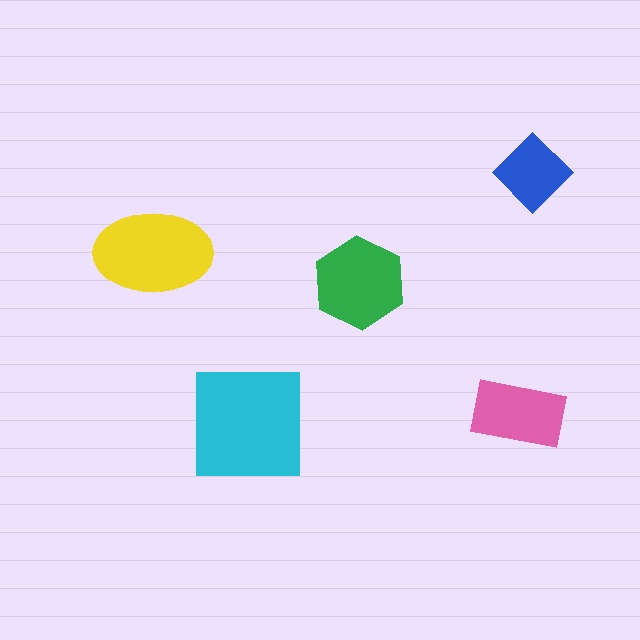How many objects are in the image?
There are 5 objects in the image.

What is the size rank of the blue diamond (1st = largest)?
5th.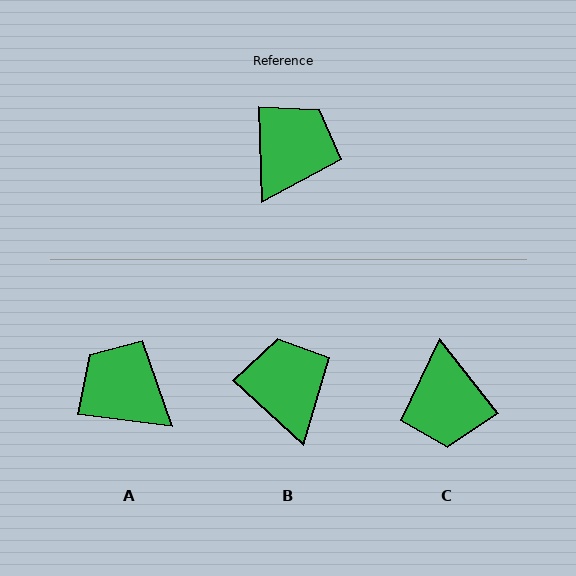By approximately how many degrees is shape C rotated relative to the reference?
Approximately 143 degrees clockwise.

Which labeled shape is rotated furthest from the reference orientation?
C, about 143 degrees away.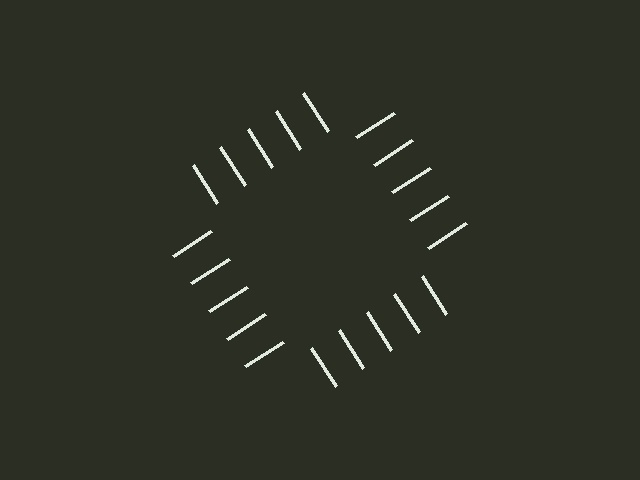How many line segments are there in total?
20 — 5 along each of the 4 edges.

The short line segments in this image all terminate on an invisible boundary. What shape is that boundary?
An illusory square — the line segments terminate on its edges but no continuous stroke is drawn.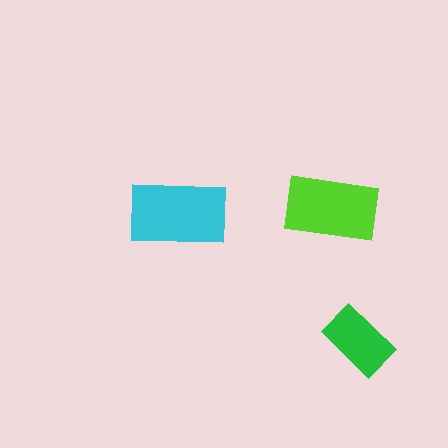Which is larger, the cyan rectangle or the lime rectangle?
The cyan one.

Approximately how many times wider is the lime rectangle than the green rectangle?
About 1.5 times wider.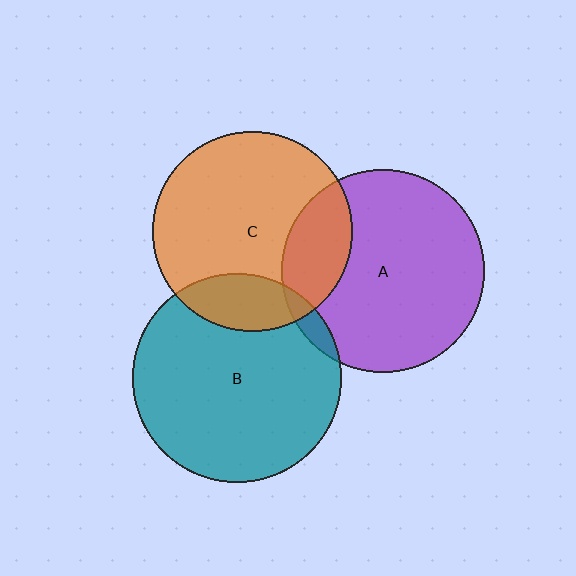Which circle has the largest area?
Circle B (teal).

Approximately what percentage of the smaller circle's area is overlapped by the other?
Approximately 20%.